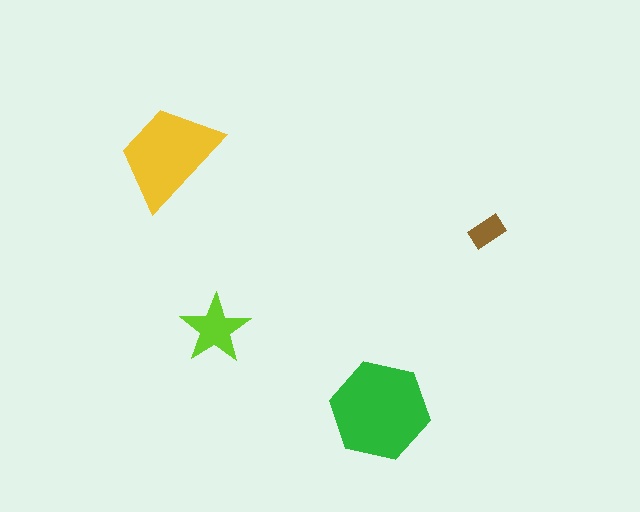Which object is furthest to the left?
The yellow trapezoid is leftmost.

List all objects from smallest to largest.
The brown rectangle, the lime star, the yellow trapezoid, the green hexagon.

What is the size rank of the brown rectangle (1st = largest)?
4th.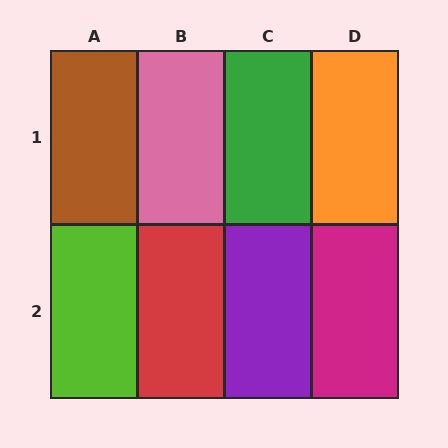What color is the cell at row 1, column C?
Green.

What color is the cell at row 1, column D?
Orange.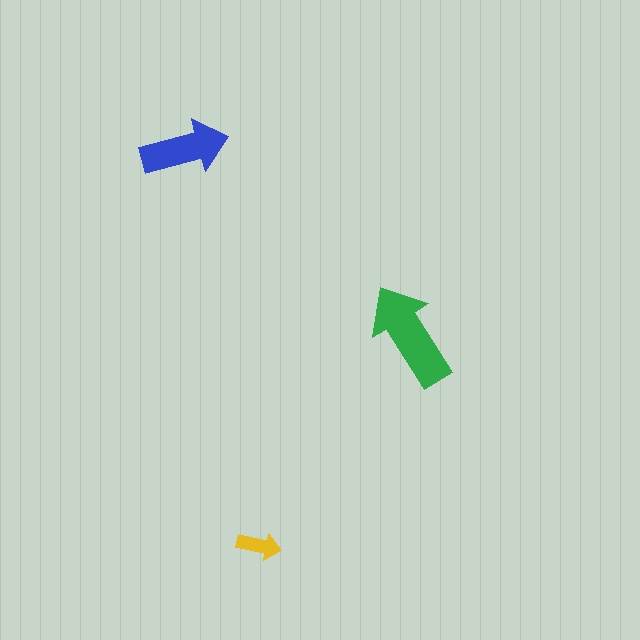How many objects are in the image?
There are 3 objects in the image.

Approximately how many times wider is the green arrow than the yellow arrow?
About 2.5 times wider.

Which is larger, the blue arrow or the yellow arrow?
The blue one.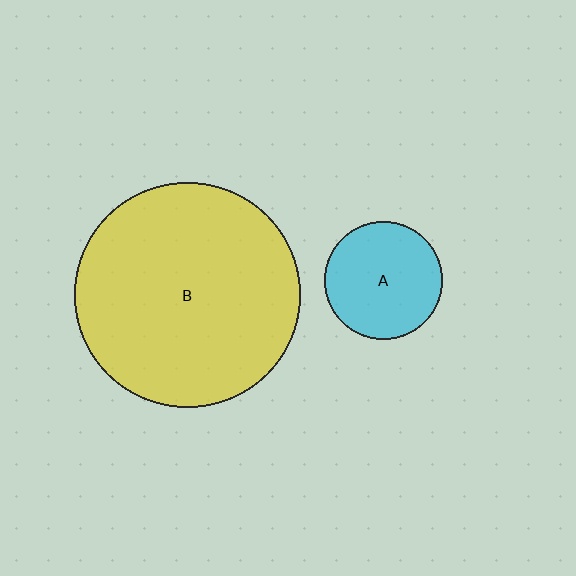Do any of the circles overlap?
No, none of the circles overlap.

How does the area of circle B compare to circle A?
Approximately 3.6 times.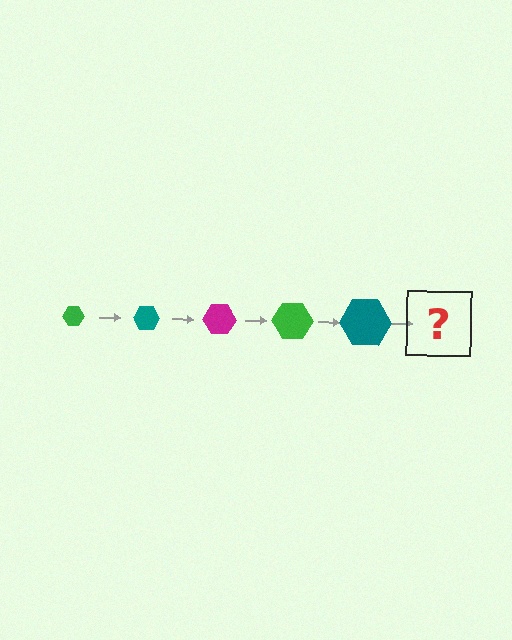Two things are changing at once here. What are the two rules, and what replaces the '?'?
The two rules are that the hexagon grows larger each step and the color cycles through green, teal, and magenta. The '?' should be a magenta hexagon, larger than the previous one.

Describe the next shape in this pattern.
It should be a magenta hexagon, larger than the previous one.